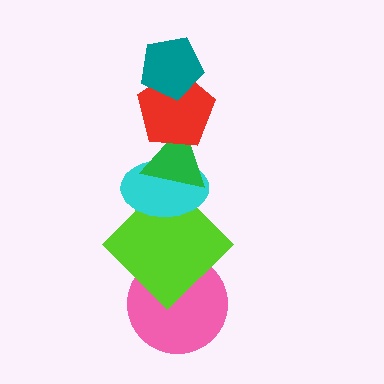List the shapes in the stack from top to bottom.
From top to bottom: the teal pentagon, the red pentagon, the green triangle, the cyan ellipse, the lime diamond, the pink circle.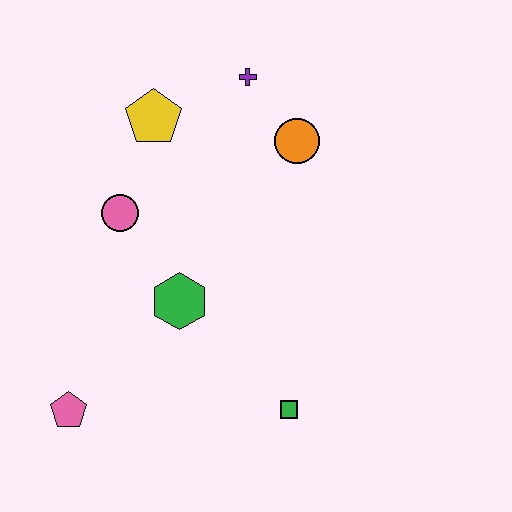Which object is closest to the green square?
The green hexagon is closest to the green square.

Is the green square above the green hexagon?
No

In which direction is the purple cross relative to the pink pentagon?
The purple cross is above the pink pentagon.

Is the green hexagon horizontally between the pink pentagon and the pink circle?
No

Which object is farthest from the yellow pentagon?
The green square is farthest from the yellow pentagon.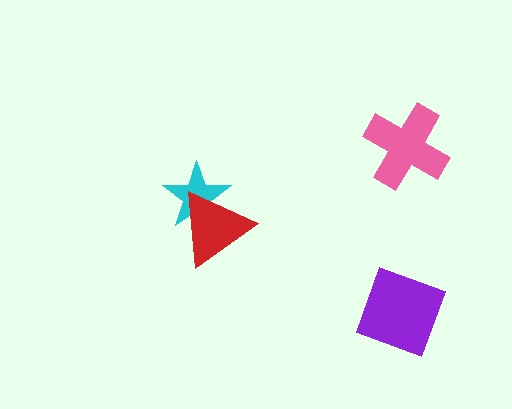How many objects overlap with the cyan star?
1 object overlaps with the cyan star.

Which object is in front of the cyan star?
The red triangle is in front of the cyan star.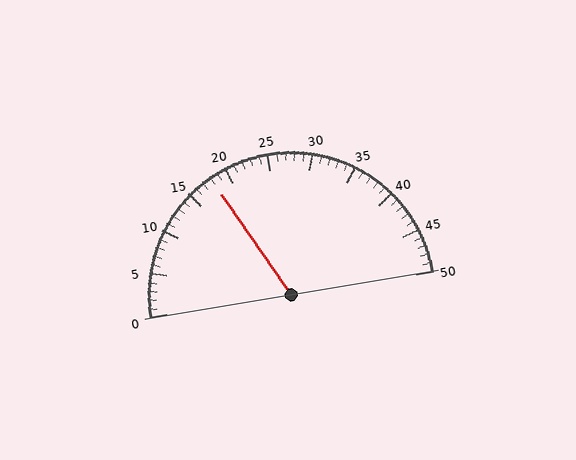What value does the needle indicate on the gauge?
The needle indicates approximately 18.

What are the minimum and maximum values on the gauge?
The gauge ranges from 0 to 50.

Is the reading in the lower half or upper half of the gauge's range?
The reading is in the lower half of the range (0 to 50).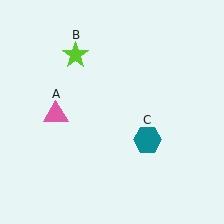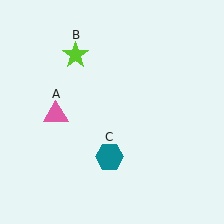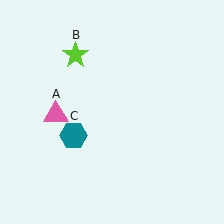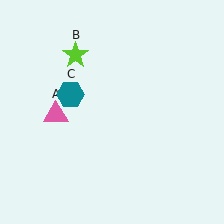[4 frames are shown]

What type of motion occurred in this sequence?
The teal hexagon (object C) rotated clockwise around the center of the scene.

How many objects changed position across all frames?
1 object changed position: teal hexagon (object C).